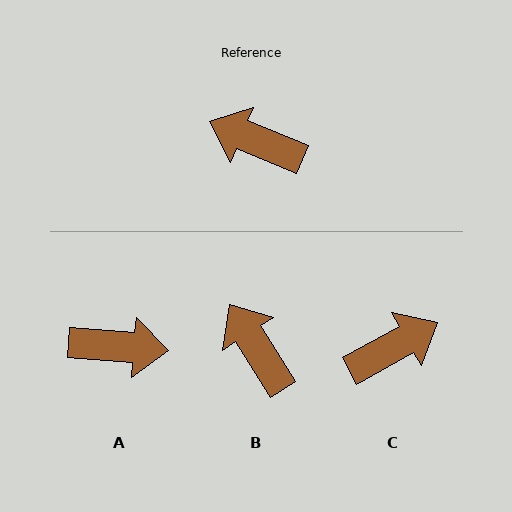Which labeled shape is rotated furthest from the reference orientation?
A, about 162 degrees away.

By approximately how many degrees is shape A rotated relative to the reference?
Approximately 162 degrees clockwise.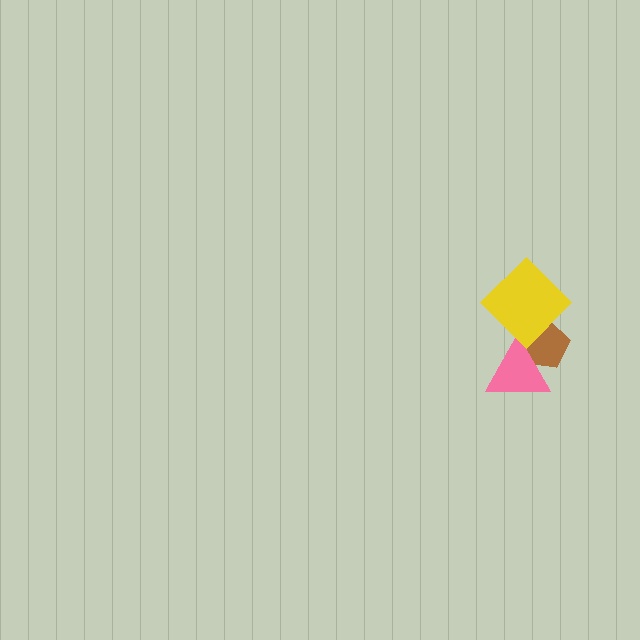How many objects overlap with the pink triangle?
2 objects overlap with the pink triangle.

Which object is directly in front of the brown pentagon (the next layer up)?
The pink triangle is directly in front of the brown pentagon.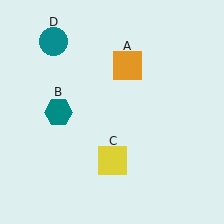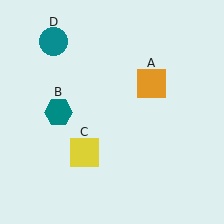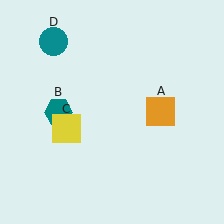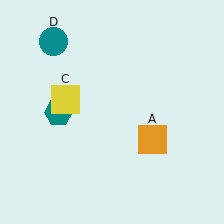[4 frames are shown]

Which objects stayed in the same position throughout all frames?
Teal hexagon (object B) and teal circle (object D) remained stationary.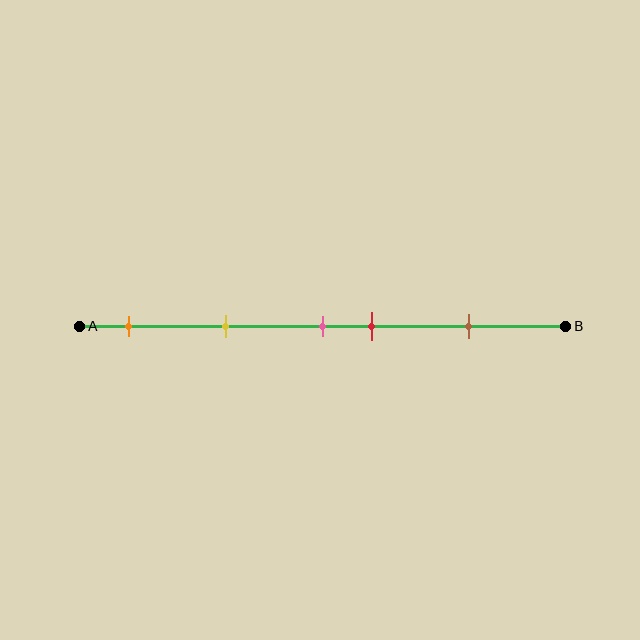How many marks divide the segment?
There are 5 marks dividing the segment.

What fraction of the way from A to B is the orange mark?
The orange mark is approximately 10% (0.1) of the way from A to B.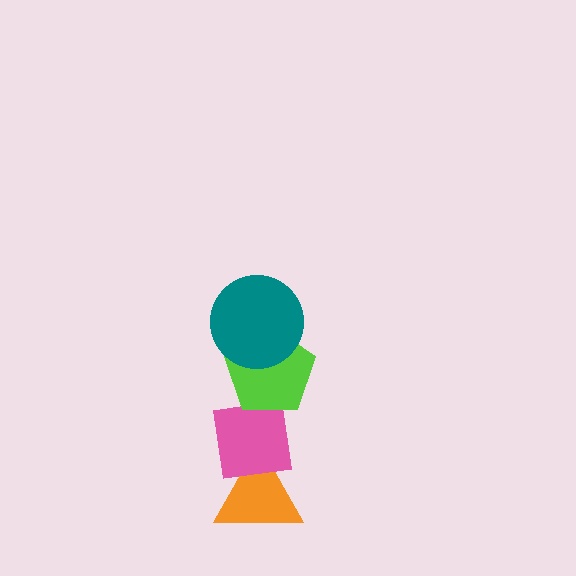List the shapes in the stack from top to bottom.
From top to bottom: the teal circle, the lime pentagon, the pink square, the orange triangle.